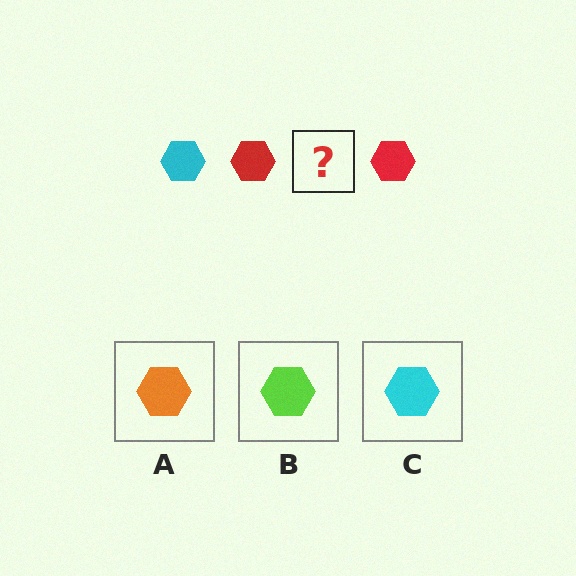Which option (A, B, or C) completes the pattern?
C.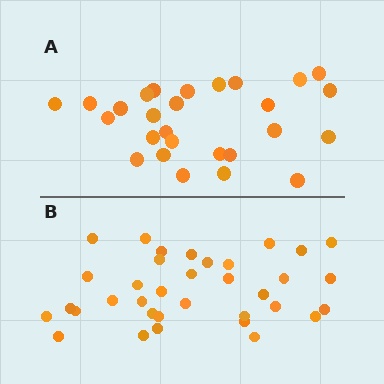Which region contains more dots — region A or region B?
Region B (the bottom region) has more dots.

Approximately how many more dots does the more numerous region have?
Region B has roughly 8 or so more dots than region A.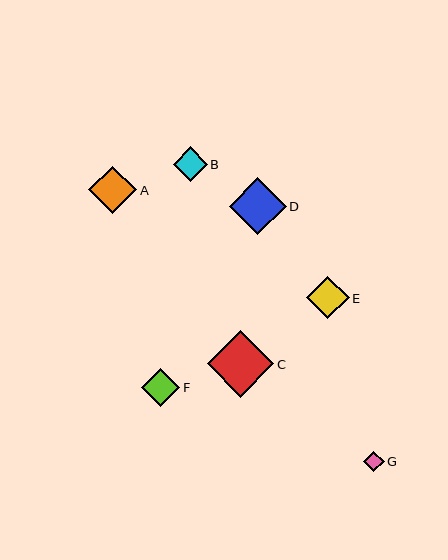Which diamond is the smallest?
Diamond G is the smallest with a size of approximately 21 pixels.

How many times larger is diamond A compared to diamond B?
Diamond A is approximately 1.4 times the size of diamond B.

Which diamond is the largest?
Diamond C is the largest with a size of approximately 66 pixels.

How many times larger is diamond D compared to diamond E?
Diamond D is approximately 1.3 times the size of diamond E.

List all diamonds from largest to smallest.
From largest to smallest: C, D, A, E, F, B, G.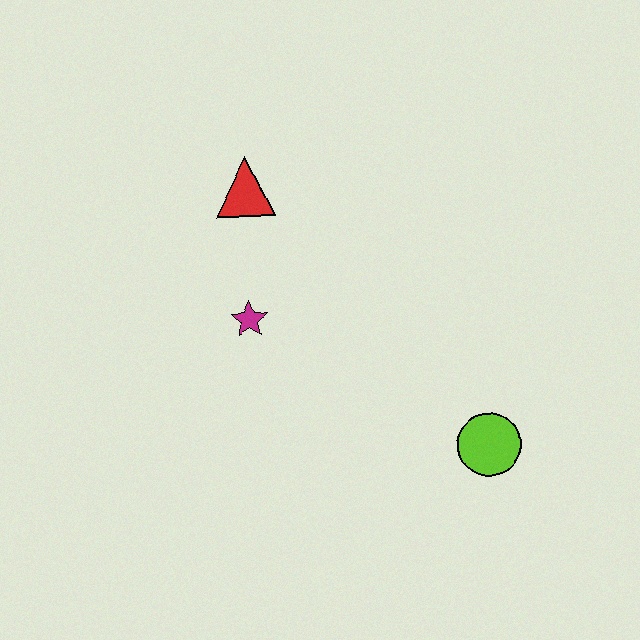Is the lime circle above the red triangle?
No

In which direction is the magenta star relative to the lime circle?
The magenta star is to the left of the lime circle.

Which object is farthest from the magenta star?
The lime circle is farthest from the magenta star.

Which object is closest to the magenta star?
The red triangle is closest to the magenta star.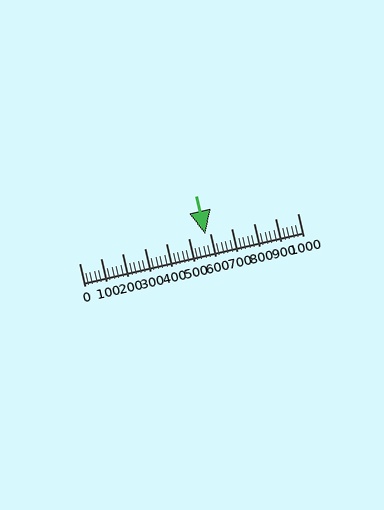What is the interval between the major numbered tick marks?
The major tick marks are spaced 100 units apart.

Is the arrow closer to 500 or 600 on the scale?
The arrow is closer to 600.